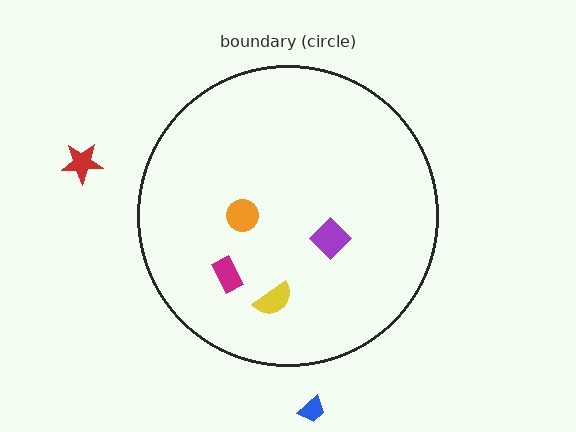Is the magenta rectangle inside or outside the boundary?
Inside.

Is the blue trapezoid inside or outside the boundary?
Outside.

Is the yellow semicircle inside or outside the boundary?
Inside.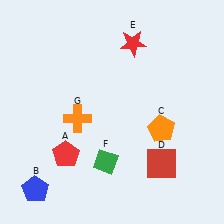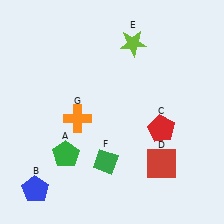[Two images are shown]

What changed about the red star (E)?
In Image 1, E is red. In Image 2, it changed to lime.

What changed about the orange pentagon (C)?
In Image 1, C is orange. In Image 2, it changed to red.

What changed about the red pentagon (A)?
In Image 1, A is red. In Image 2, it changed to green.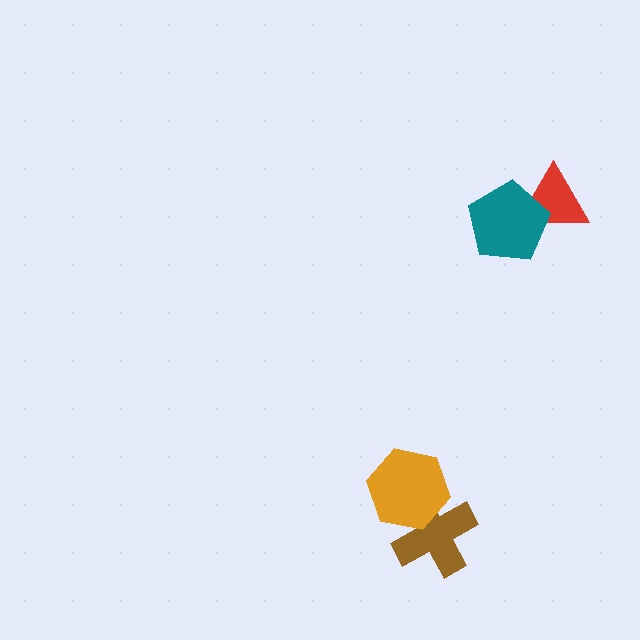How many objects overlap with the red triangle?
1 object overlaps with the red triangle.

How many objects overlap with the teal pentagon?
1 object overlaps with the teal pentagon.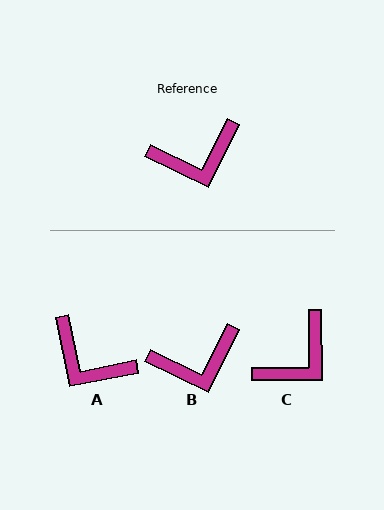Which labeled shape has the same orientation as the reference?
B.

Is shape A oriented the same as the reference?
No, it is off by about 52 degrees.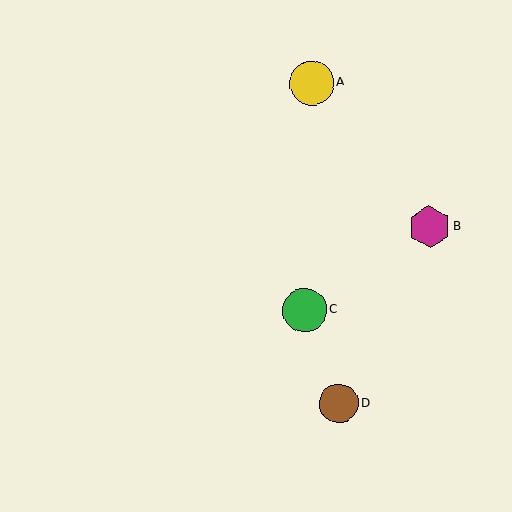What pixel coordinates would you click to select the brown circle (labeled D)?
Click at (339, 404) to select the brown circle D.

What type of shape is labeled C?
Shape C is a green circle.